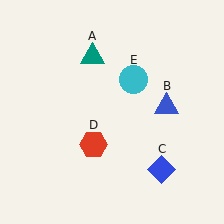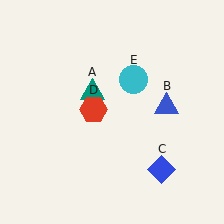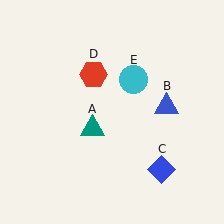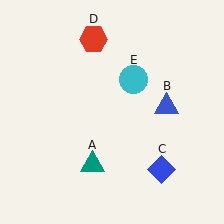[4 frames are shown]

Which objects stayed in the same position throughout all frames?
Blue triangle (object B) and blue diamond (object C) and cyan circle (object E) remained stationary.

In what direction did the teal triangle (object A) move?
The teal triangle (object A) moved down.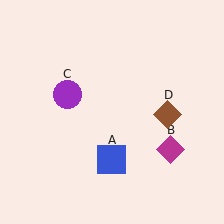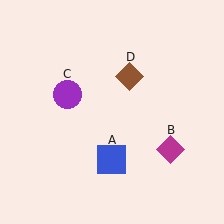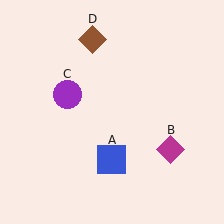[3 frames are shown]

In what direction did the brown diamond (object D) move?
The brown diamond (object D) moved up and to the left.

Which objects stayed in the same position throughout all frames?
Blue square (object A) and magenta diamond (object B) and purple circle (object C) remained stationary.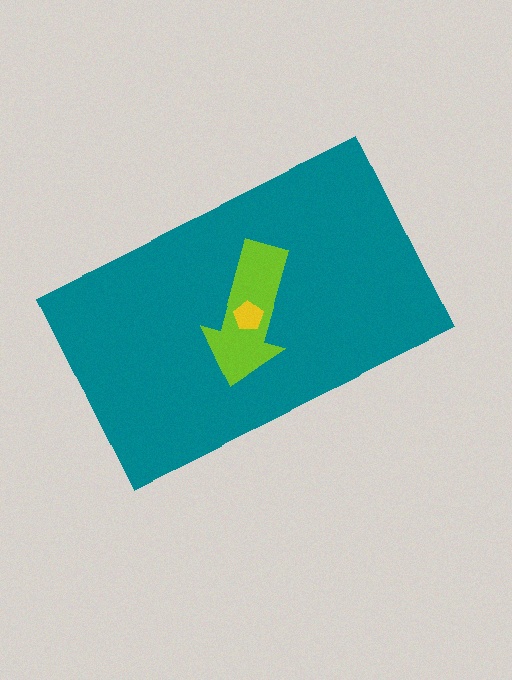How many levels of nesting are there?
3.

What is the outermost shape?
The teal rectangle.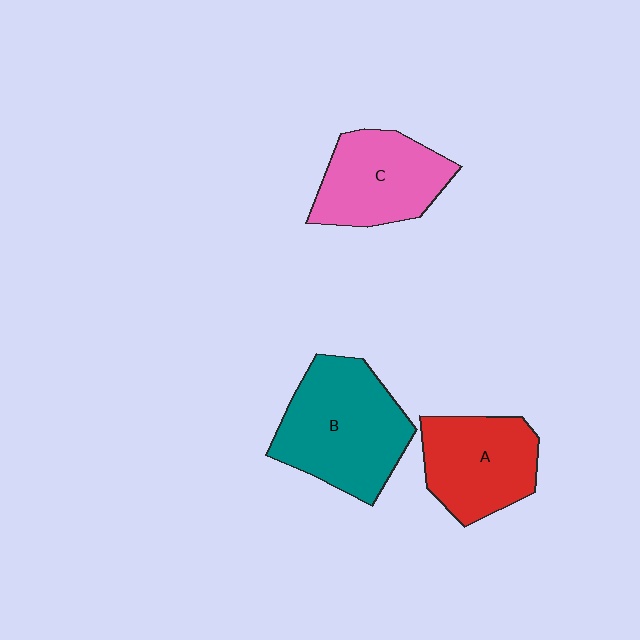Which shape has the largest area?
Shape B (teal).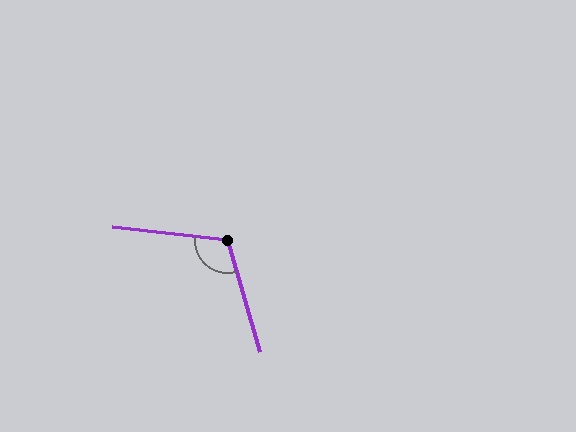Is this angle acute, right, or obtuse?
It is obtuse.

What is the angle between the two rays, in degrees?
Approximately 113 degrees.